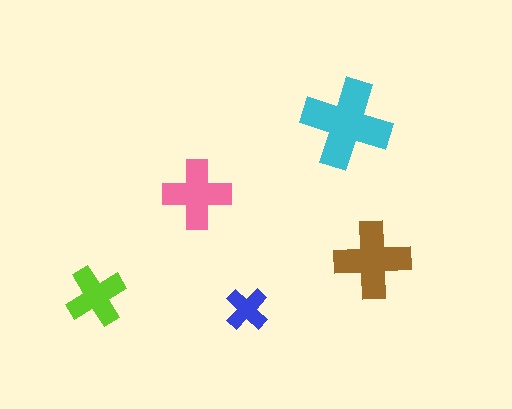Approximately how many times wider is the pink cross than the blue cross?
About 1.5 times wider.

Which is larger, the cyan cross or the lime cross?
The cyan one.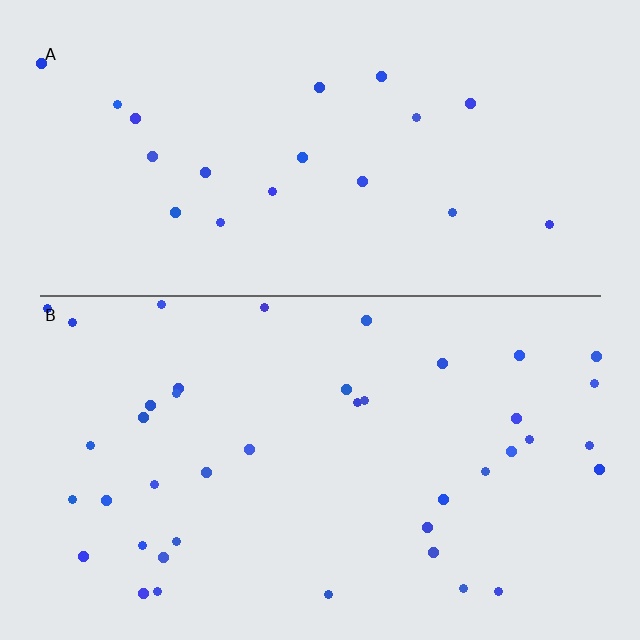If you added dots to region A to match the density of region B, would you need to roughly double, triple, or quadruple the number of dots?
Approximately double.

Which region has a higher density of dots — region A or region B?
B (the bottom).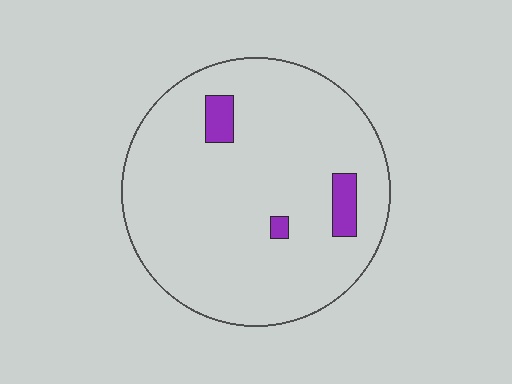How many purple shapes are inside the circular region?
3.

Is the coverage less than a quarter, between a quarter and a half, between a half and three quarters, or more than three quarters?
Less than a quarter.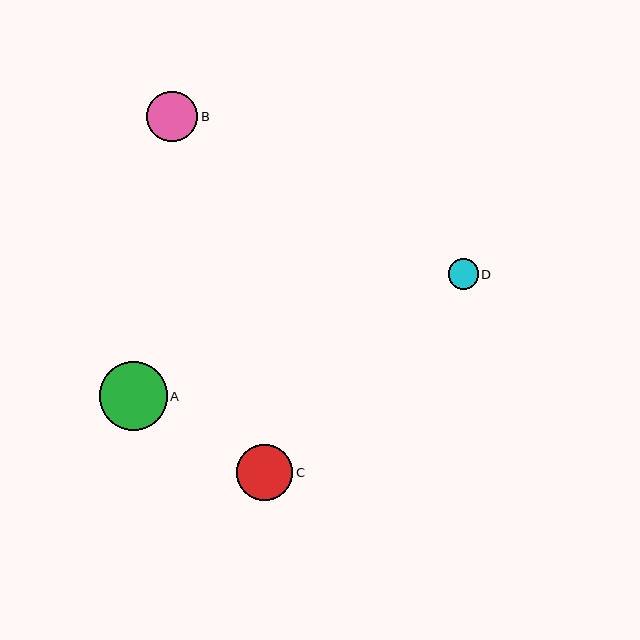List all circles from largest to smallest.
From largest to smallest: A, C, B, D.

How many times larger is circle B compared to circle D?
Circle B is approximately 1.7 times the size of circle D.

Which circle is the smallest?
Circle D is the smallest with a size of approximately 30 pixels.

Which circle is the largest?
Circle A is the largest with a size of approximately 68 pixels.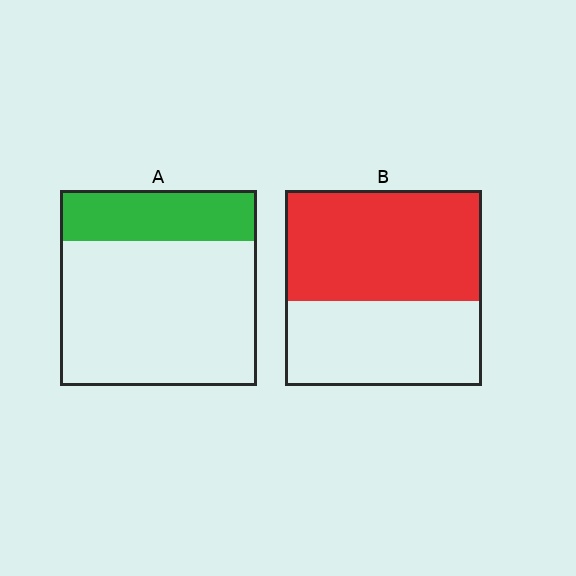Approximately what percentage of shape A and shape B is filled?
A is approximately 25% and B is approximately 55%.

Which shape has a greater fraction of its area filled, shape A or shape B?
Shape B.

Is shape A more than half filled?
No.